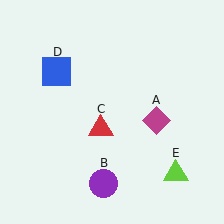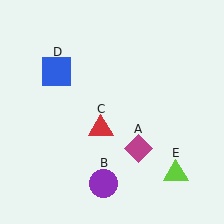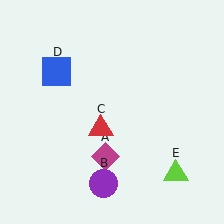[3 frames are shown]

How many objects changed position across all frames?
1 object changed position: magenta diamond (object A).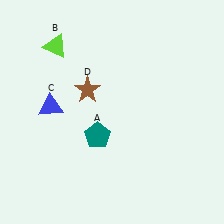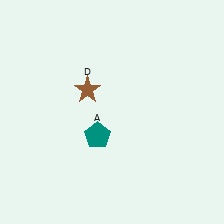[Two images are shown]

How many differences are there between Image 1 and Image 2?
There are 2 differences between the two images.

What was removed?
The lime triangle (B), the blue triangle (C) were removed in Image 2.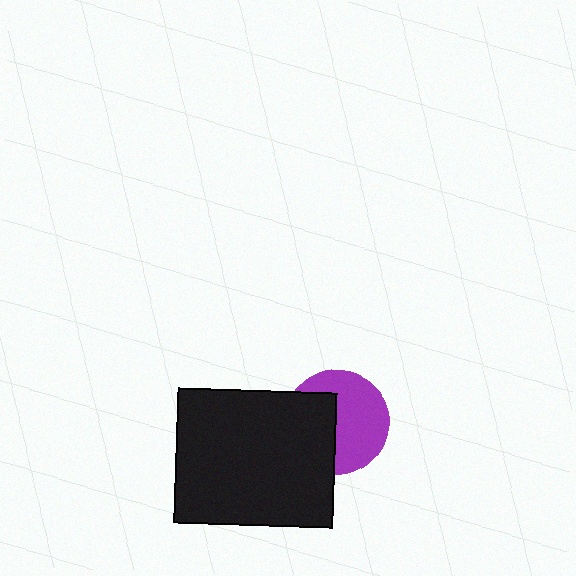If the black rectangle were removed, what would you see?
You would see the complete purple circle.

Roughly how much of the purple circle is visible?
About half of it is visible (roughly 58%).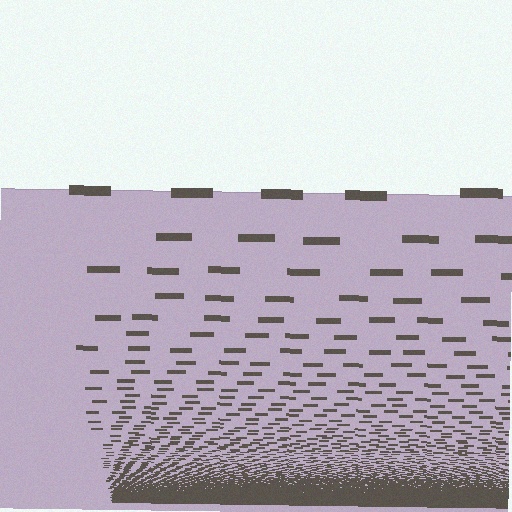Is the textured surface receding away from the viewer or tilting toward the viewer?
The surface appears to tilt toward the viewer. Texture elements get larger and sparser toward the top.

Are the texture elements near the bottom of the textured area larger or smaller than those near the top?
Smaller. The gradient is inverted — elements near the bottom are smaller and denser.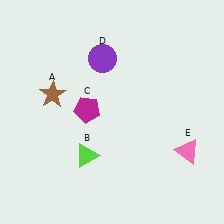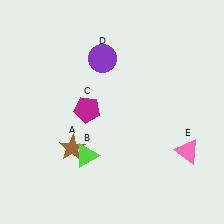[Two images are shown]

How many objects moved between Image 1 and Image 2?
1 object moved between the two images.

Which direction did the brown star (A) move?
The brown star (A) moved down.